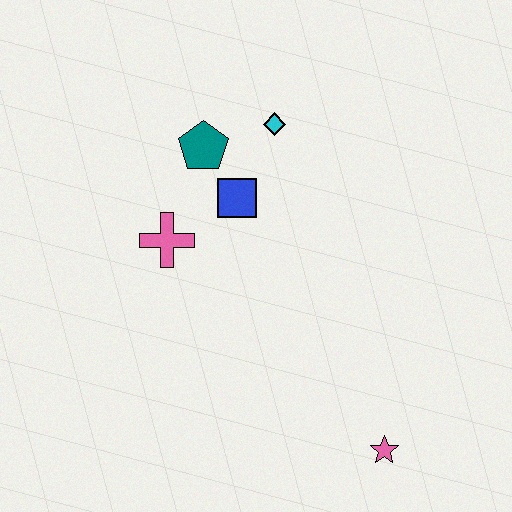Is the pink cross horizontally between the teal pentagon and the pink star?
No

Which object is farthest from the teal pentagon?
The pink star is farthest from the teal pentagon.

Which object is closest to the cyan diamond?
The teal pentagon is closest to the cyan diamond.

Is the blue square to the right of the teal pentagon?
Yes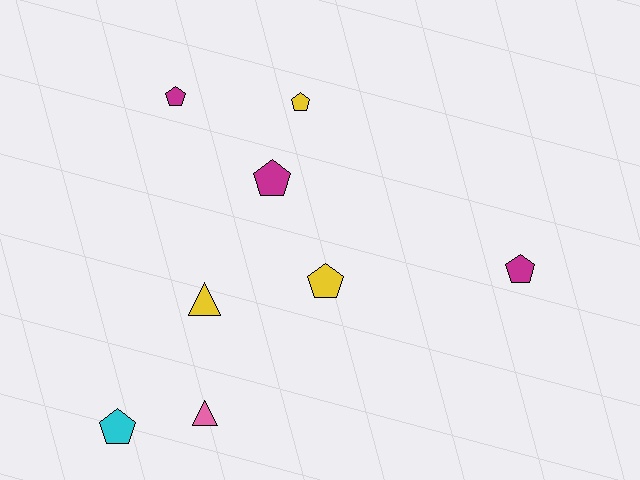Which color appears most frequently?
Magenta, with 3 objects.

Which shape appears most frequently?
Pentagon, with 6 objects.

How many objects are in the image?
There are 8 objects.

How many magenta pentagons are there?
There are 3 magenta pentagons.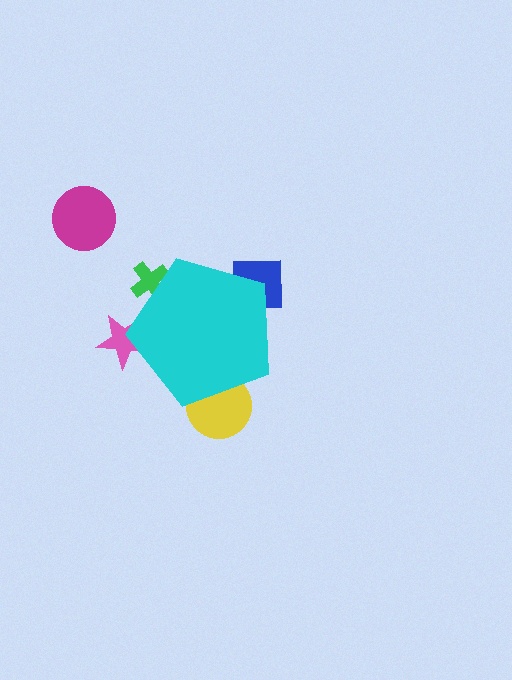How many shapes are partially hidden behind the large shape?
4 shapes are partially hidden.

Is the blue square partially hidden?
Yes, the blue square is partially hidden behind the cyan pentagon.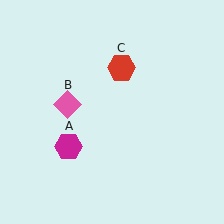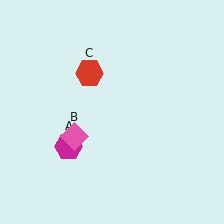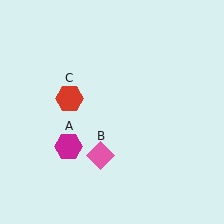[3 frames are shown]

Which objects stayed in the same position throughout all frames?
Magenta hexagon (object A) remained stationary.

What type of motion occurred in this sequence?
The pink diamond (object B), red hexagon (object C) rotated counterclockwise around the center of the scene.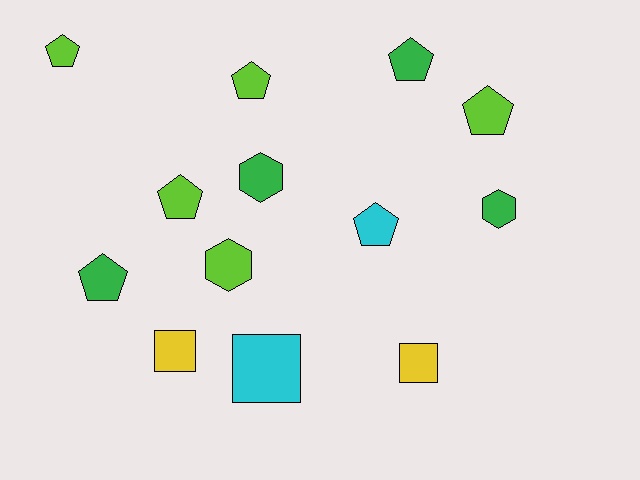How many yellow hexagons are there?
There are no yellow hexagons.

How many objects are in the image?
There are 13 objects.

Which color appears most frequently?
Lime, with 5 objects.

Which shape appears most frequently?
Pentagon, with 7 objects.